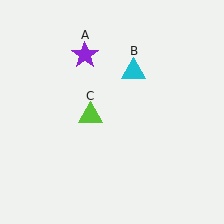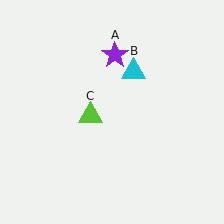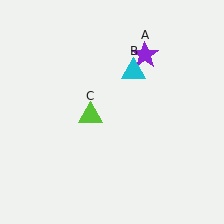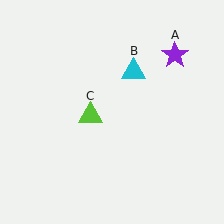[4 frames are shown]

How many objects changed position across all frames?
1 object changed position: purple star (object A).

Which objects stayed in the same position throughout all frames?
Cyan triangle (object B) and lime triangle (object C) remained stationary.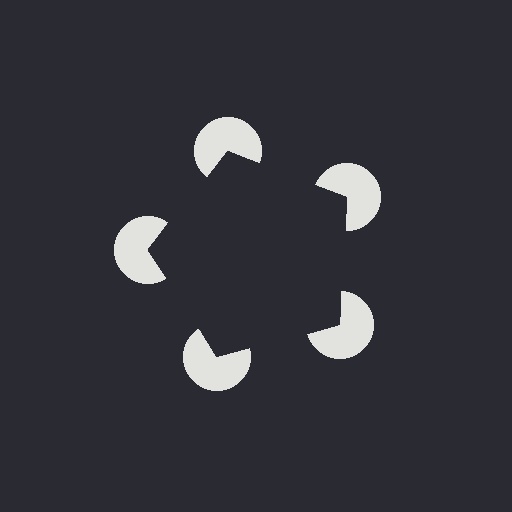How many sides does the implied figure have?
5 sides.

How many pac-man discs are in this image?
There are 5 — one at each vertex of the illusory pentagon.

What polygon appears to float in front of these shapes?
An illusory pentagon — its edges are inferred from the aligned wedge cuts in the pac-man discs, not physically drawn.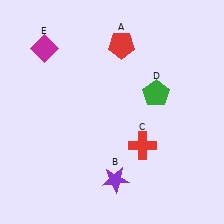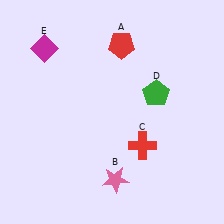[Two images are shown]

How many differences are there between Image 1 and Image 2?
There is 1 difference between the two images.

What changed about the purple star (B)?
In Image 1, B is purple. In Image 2, it changed to pink.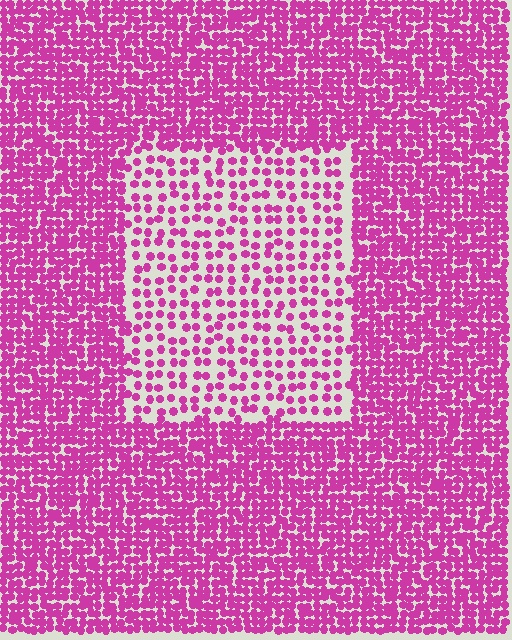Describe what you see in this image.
The image contains small magenta elements arranged at two different densities. A rectangle-shaped region is visible where the elements are less densely packed than the surrounding area.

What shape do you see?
I see a rectangle.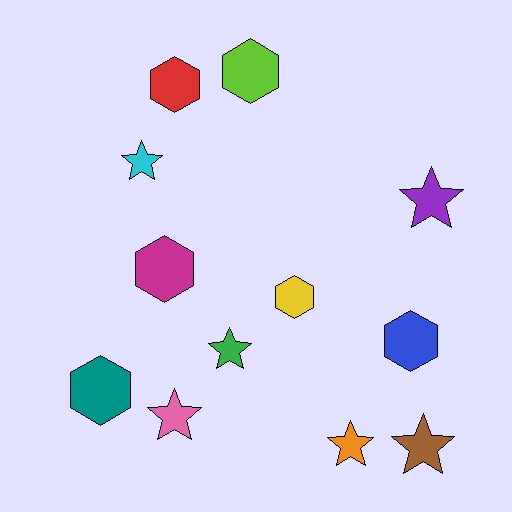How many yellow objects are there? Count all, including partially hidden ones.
There is 1 yellow object.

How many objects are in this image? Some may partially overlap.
There are 12 objects.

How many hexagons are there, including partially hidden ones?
There are 6 hexagons.